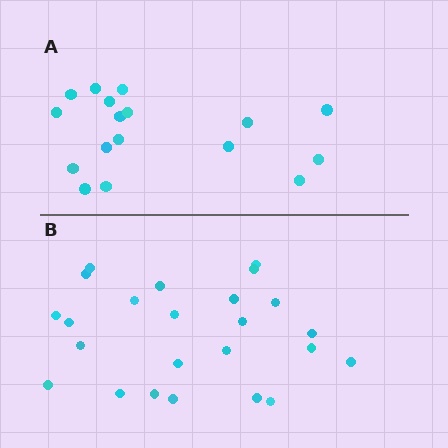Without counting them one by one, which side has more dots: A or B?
Region B (the bottom region) has more dots.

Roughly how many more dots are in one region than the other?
Region B has roughly 8 or so more dots than region A.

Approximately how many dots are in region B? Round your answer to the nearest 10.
About 20 dots. (The exact count is 24, which rounds to 20.)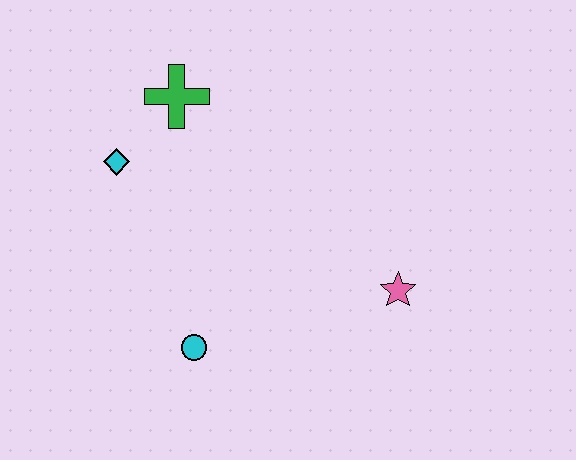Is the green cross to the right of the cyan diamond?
Yes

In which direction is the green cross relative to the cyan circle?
The green cross is above the cyan circle.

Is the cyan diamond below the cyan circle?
No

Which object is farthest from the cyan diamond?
The pink star is farthest from the cyan diamond.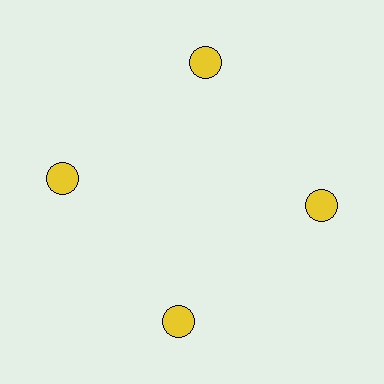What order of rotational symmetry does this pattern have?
This pattern has 4-fold rotational symmetry.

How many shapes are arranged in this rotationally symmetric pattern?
There are 4 shapes, arranged in 4 groups of 1.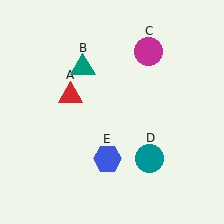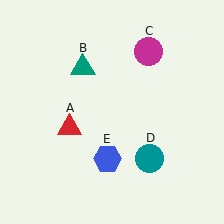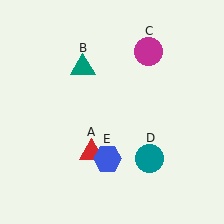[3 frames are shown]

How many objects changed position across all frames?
1 object changed position: red triangle (object A).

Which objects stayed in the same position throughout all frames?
Teal triangle (object B) and magenta circle (object C) and teal circle (object D) and blue hexagon (object E) remained stationary.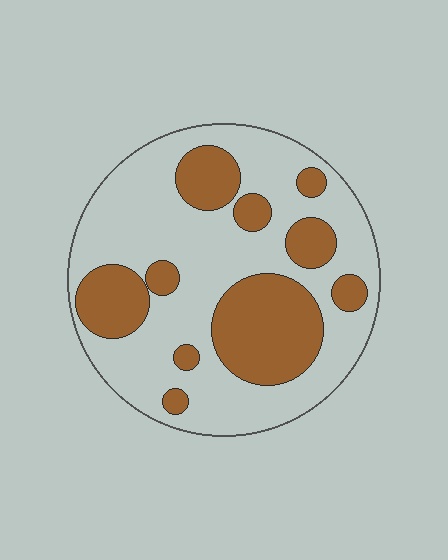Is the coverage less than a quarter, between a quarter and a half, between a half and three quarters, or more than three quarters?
Between a quarter and a half.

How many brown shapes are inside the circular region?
10.